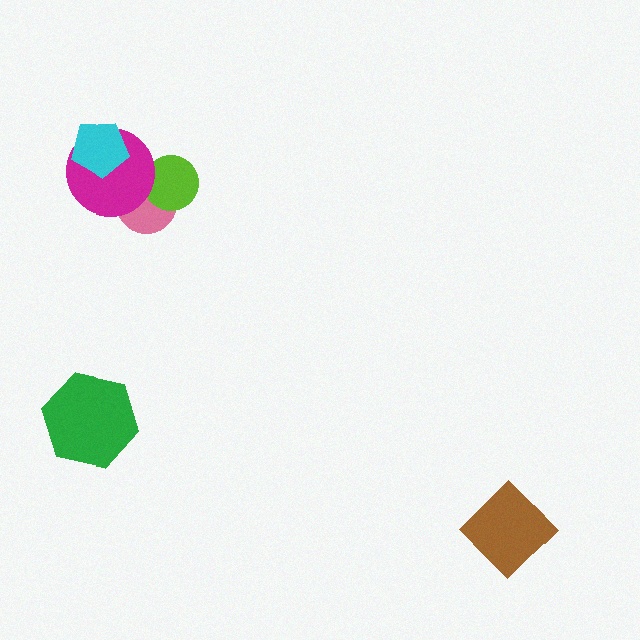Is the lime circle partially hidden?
Yes, it is partially covered by another shape.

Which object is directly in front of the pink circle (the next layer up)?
The lime circle is directly in front of the pink circle.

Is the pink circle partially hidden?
Yes, it is partially covered by another shape.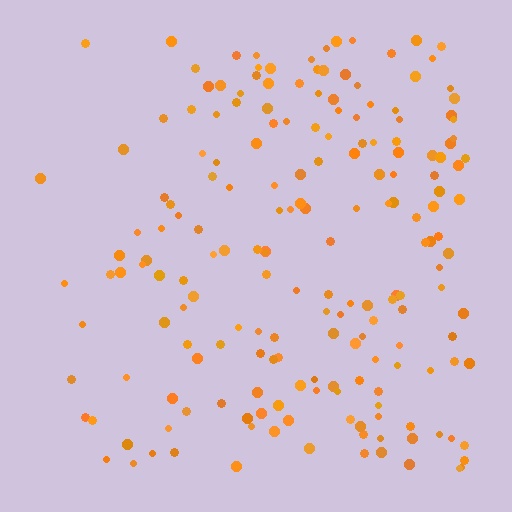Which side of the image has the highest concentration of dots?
The right.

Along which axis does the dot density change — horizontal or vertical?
Horizontal.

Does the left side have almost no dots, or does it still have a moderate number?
Still a moderate number, just noticeably fewer than the right.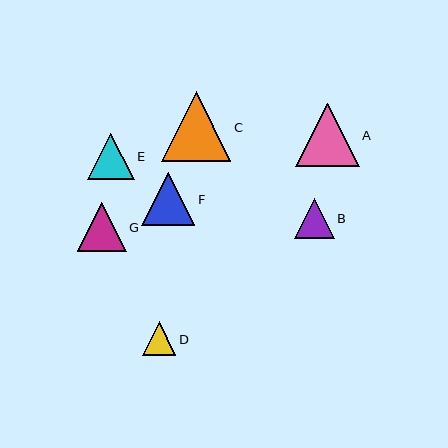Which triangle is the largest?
Triangle C is the largest with a size of approximately 69 pixels.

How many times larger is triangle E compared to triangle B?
Triangle E is approximately 1.2 times the size of triangle B.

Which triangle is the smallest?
Triangle D is the smallest with a size of approximately 34 pixels.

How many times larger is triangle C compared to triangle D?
Triangle C is approximately 2.1 times the size of triangle D.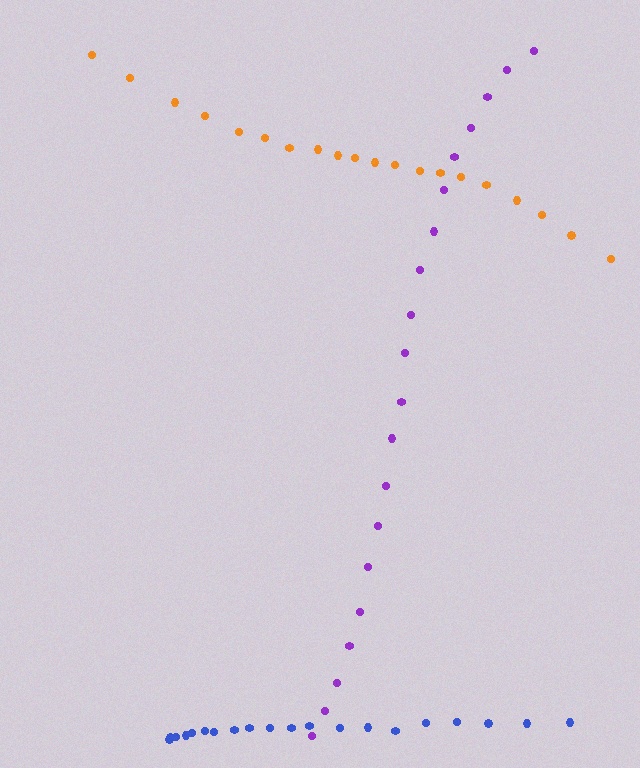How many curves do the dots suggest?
There are 3 distinct paths.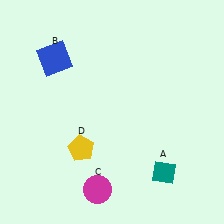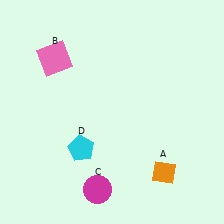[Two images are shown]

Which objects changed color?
A changed from teal to orange. B changed from blue to pink. D changed from yellow to cyan.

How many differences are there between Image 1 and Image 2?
There are 3 differences between the two images.